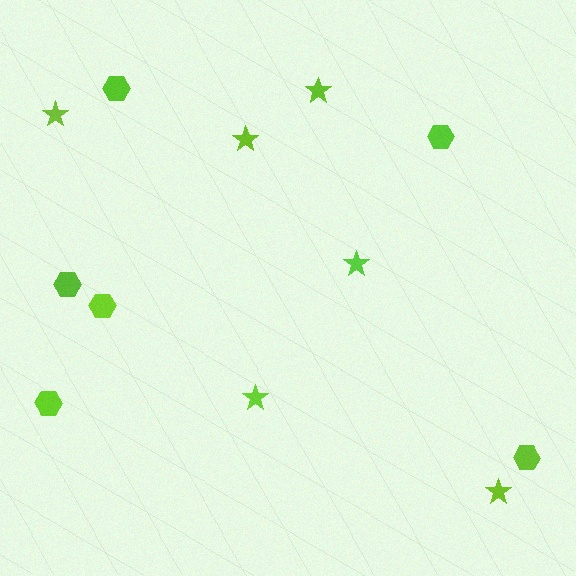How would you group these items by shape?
There are 2 groups: one group of hexagons (6) and one group of stars (6).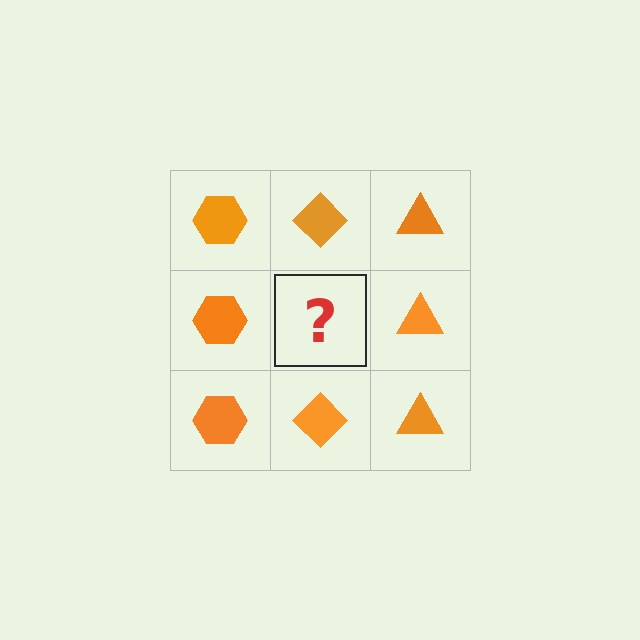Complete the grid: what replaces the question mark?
The question mark should be replaced with an orange diamond.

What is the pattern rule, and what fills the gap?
The rule is that each column has a consistent shape. The gap should be filled with an orange diamond.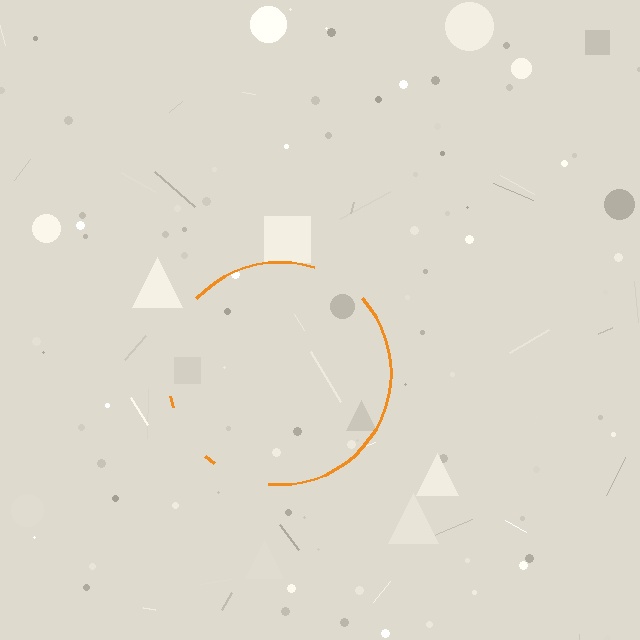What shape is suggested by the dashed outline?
The dashed outline suggests a circle.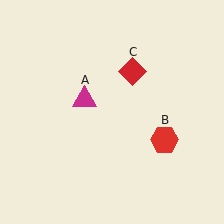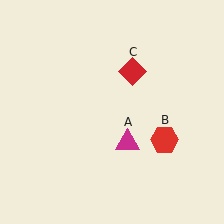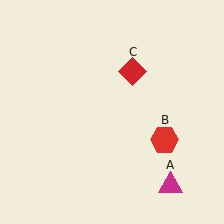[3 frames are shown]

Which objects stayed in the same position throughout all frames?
Red hexagon (object B) and red diamond (object C) remained stationary.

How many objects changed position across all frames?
1 object changed position: magenta triangle (object A).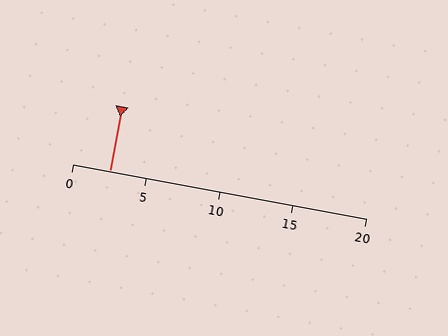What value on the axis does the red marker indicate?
The marker indicates approximately 2.5.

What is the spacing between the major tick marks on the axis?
The major ticks are spaced 5 apart.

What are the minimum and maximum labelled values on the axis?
The axis runs from 0 to 20.